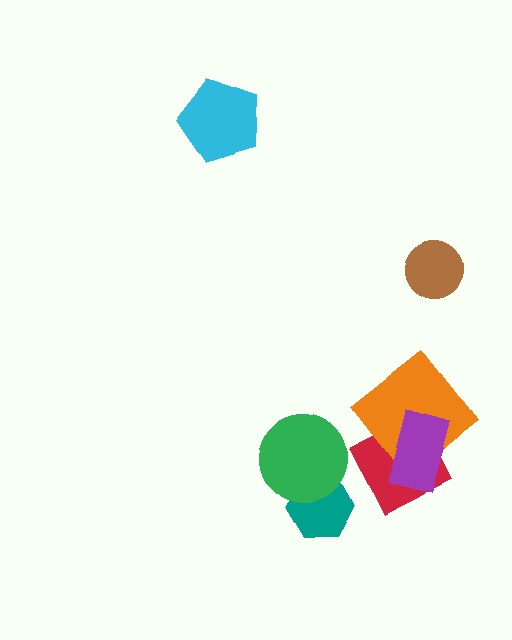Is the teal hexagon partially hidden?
Yes, it is partially covered by another shape.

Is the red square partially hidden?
Yes, it is partially covered by another shape.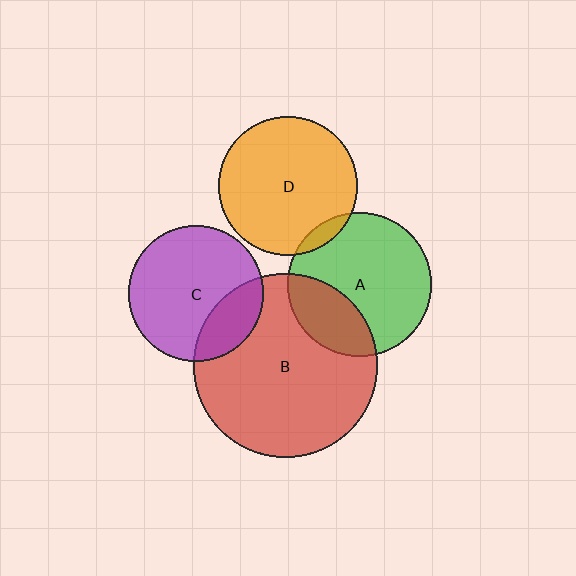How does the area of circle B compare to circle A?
Approximately 1.6 times.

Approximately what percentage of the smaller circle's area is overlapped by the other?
Approximately 5%.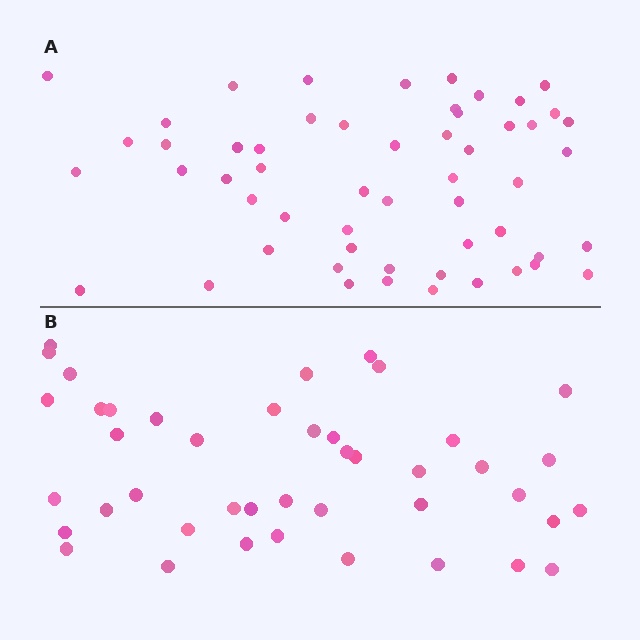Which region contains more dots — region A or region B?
Region A (the top region) has more dots.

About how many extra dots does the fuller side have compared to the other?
Region A has roughly 12 or so more dots than region B.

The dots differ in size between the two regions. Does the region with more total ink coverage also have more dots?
No. Region B has more total ink coverage because its dots are larger, but region A actually contains more individual dots. Total area can be misleading — the number of items is what matters here.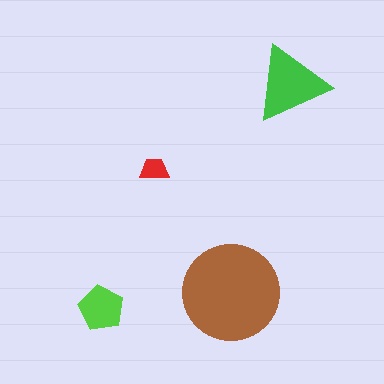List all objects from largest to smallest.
The brown circle, the green triangle, the lime pentagon, the red trapezoid.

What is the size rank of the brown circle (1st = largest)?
1st.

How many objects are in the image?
There are 4 objects in the image.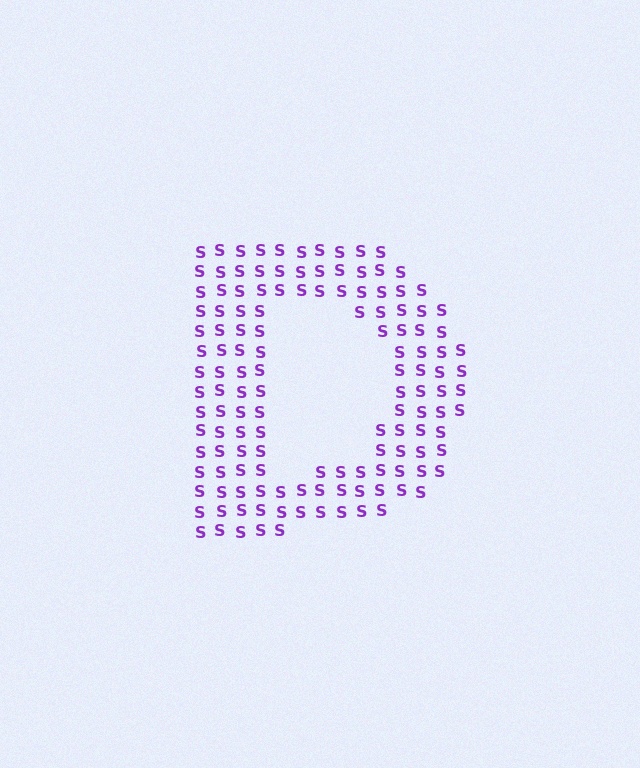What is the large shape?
The large shape is the letter D.